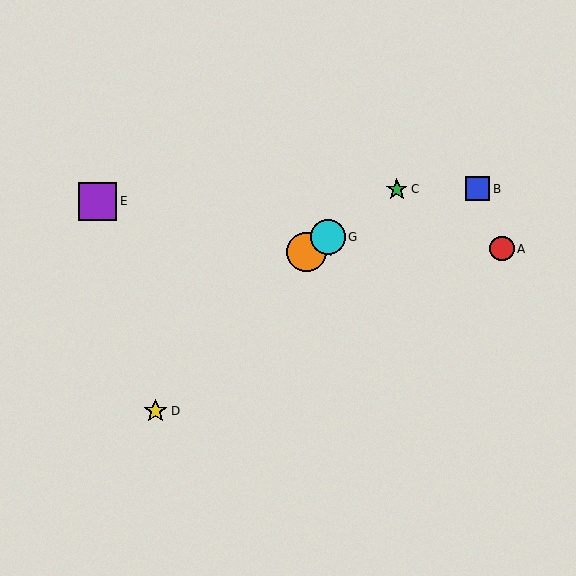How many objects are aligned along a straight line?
3 objects (C, F, G) are aligned along a straight line.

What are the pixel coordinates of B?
Object B is at (478, 189).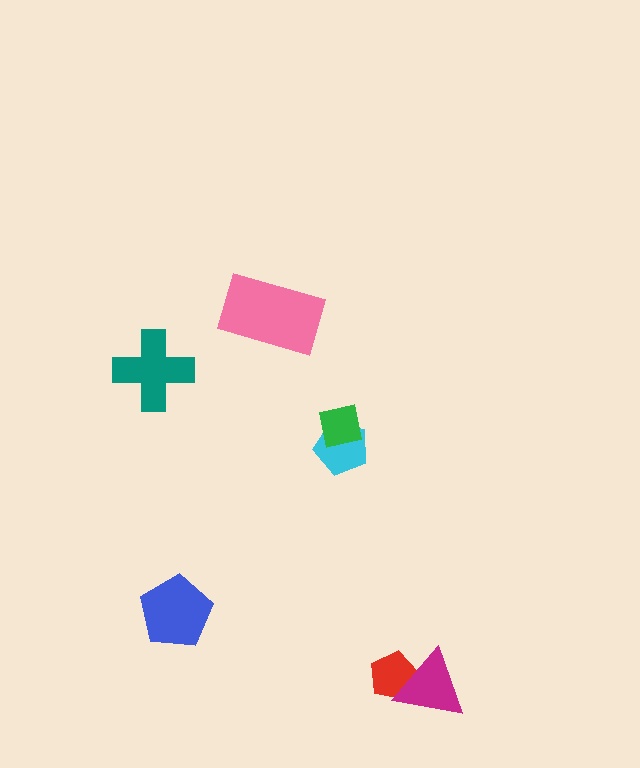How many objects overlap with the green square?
1 object overlaps with the green square.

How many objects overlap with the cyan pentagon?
1 object overlaps with the cyan pentagon.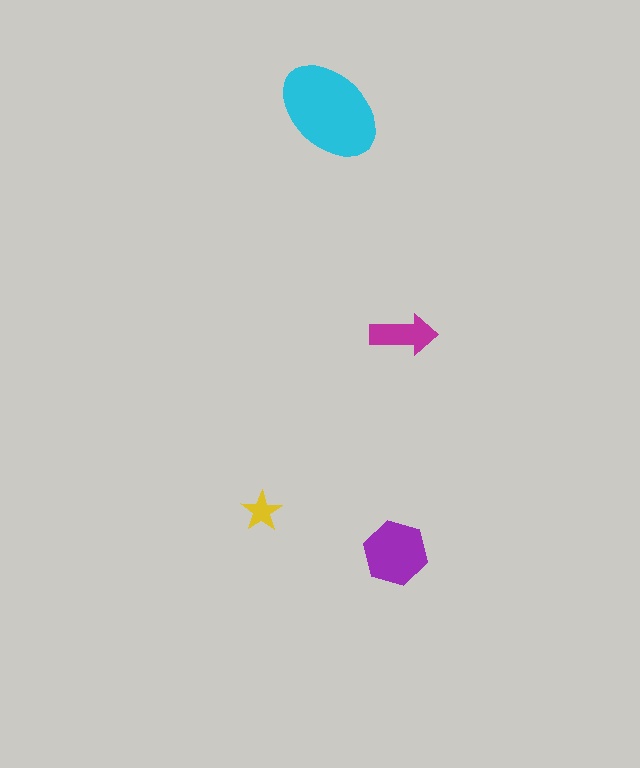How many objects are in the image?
There are 4 objects in the image.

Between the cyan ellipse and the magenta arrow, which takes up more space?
The cyan ellipse.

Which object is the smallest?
The yellow star.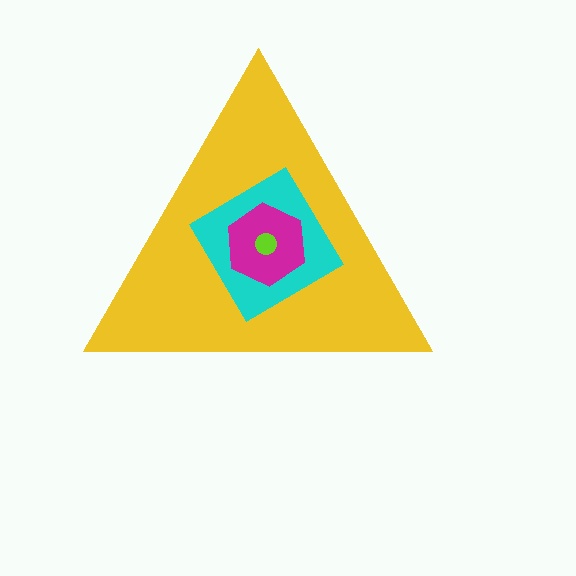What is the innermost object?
The lime circle.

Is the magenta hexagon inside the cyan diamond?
Yes.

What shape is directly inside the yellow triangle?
The cyan diamond.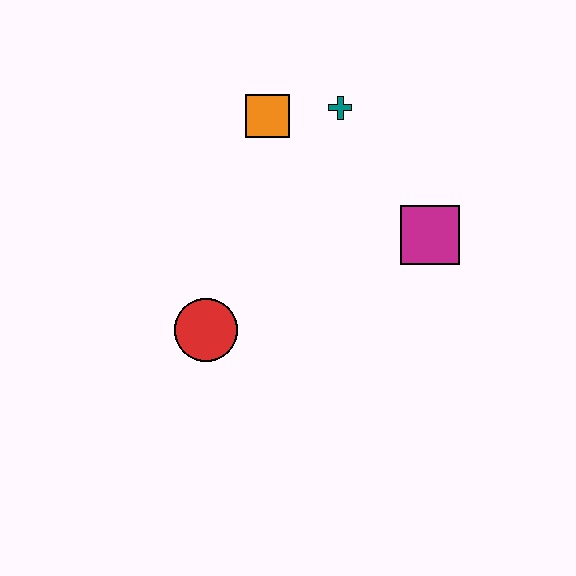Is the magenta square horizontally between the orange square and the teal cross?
No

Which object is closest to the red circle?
The orange square is closest to the red circle.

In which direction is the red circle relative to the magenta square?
The red circle is to the left of the magenta square.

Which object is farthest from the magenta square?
The red circle is farthest from the magenta square.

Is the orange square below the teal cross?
Yes